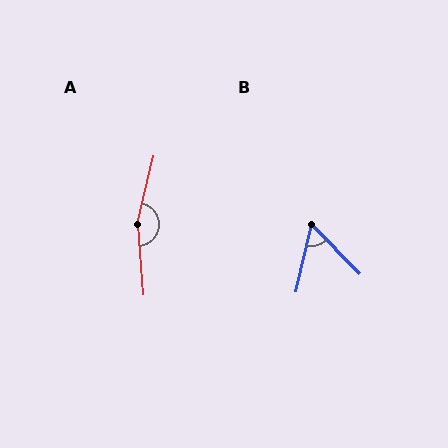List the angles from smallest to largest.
B (58°), A (161°).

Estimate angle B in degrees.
Approximately 58 degrees.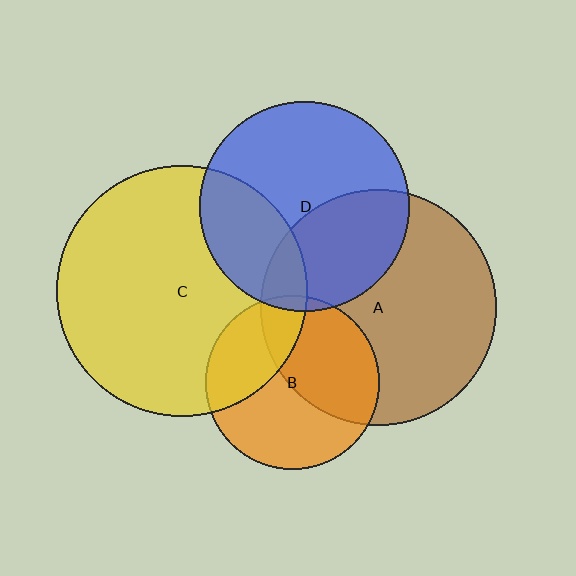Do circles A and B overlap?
Yes.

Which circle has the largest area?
Circle C (yellow).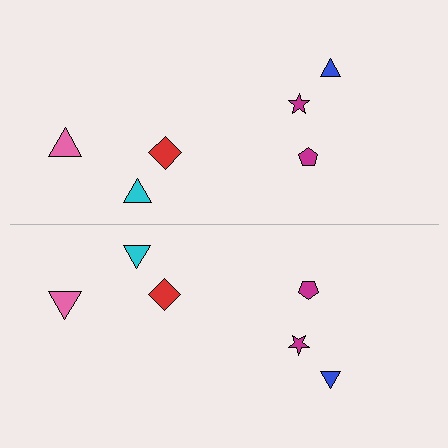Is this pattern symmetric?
Yes, this pattern has bilateral (reflection) symmetry.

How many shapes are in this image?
There are 12 shapes in this image.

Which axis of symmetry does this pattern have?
The pattern has a horizontal axis of symmetry running through the center of the image.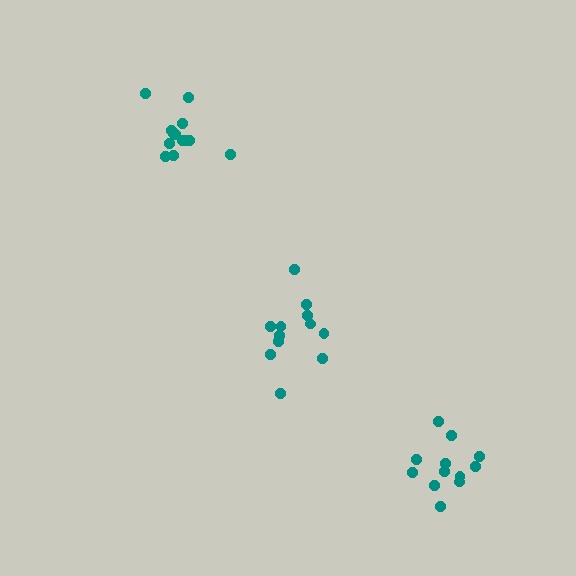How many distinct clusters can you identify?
There are 3 distinct clusters.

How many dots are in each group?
Group 1: 13 dots, Group 2: 13 dots, Group 3: 12 dots (38 total).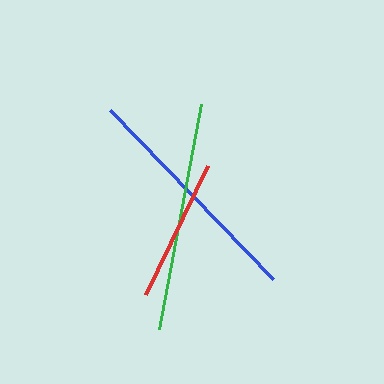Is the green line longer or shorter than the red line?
The green line is longer than the red line.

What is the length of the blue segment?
The blue segment is approximately 234 pixels long.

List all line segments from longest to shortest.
From longest to shortest: blue, green, red.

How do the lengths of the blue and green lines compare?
The blue and green lines are approximately the same length.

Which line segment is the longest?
The blue line is the longest at approximately 234 pixels.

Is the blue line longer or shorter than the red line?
The blue line is longer than the red line.